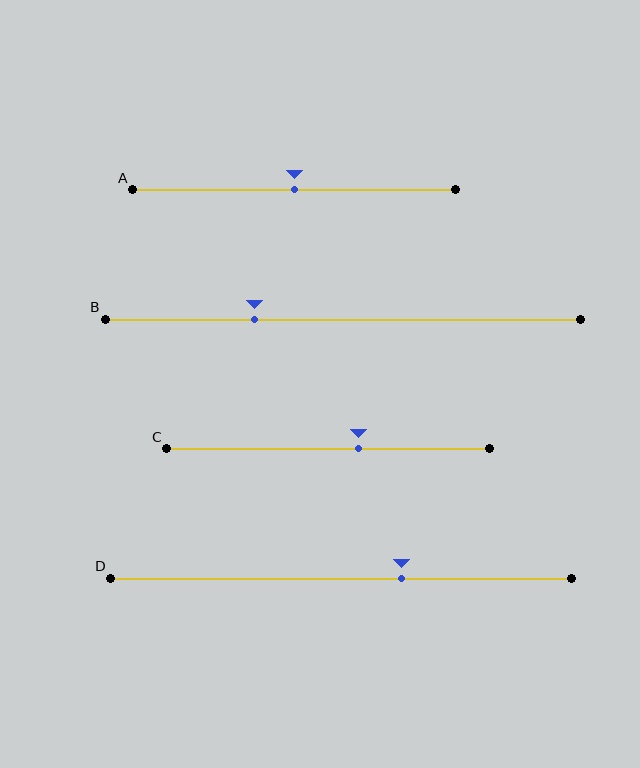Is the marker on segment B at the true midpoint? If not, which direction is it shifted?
No, the marker on segment B is shifted to the left by about 19% of the segment length.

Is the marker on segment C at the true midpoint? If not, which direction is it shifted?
No, the marker on segment C is shifted to the right by about 9% of the segment length.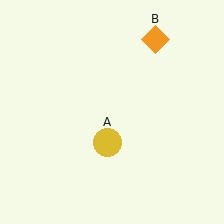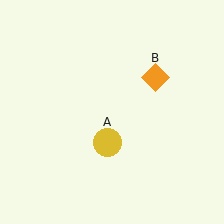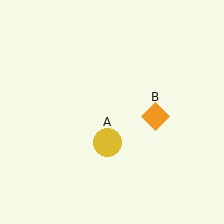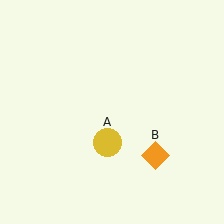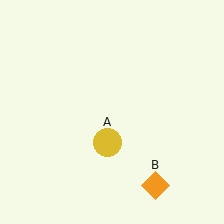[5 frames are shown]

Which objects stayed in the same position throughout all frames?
Yellow circle (object A) remained stationary.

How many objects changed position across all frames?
1 object changed position: orange diamond (object B).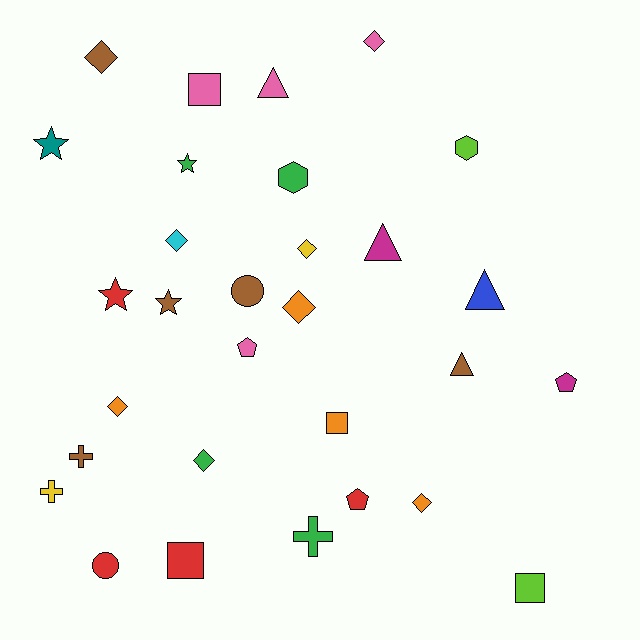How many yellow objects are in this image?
There are 2 yellow objects.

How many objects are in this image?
There are 30 objects.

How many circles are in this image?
There are 2 circles.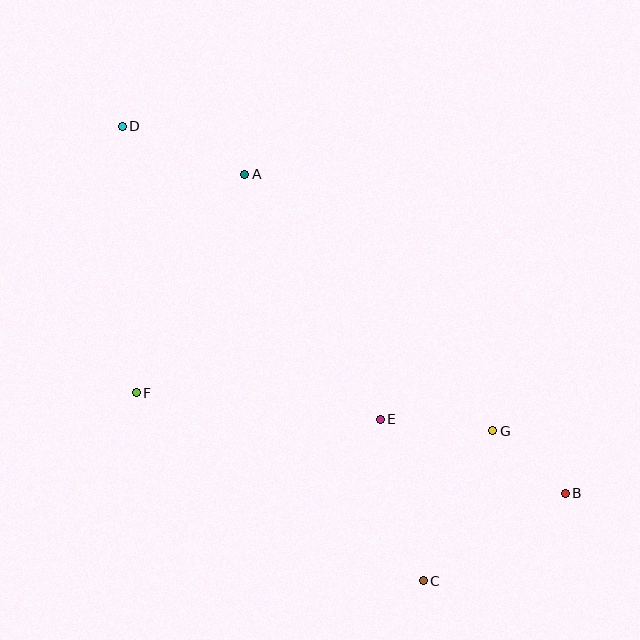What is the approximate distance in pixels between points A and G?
The distance between A and G is approximately 357 pixels.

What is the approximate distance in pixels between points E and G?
The distance between E and G is approximately 113 pixels.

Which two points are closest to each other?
Points B and G are closest to each other.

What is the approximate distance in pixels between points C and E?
The distance between C and E is approximately 167 pixels.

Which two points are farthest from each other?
Points B and D are farthest from each other.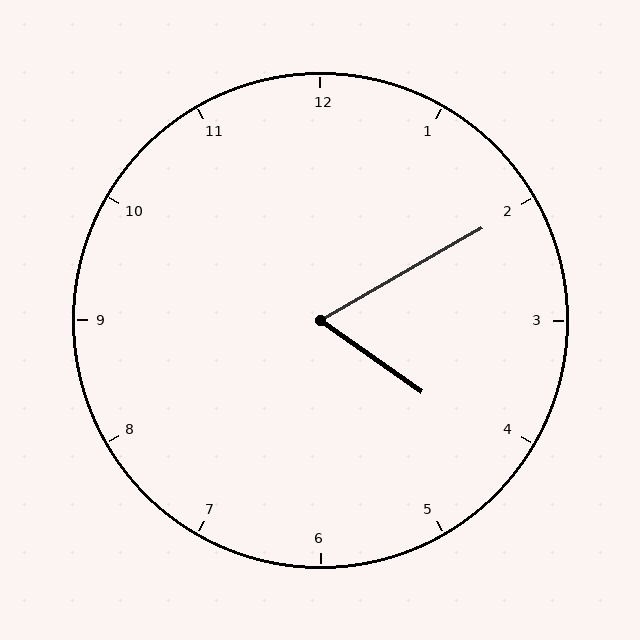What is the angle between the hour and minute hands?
Approximately 65 degrees.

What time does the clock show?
4:10.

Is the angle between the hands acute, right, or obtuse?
It is acute.